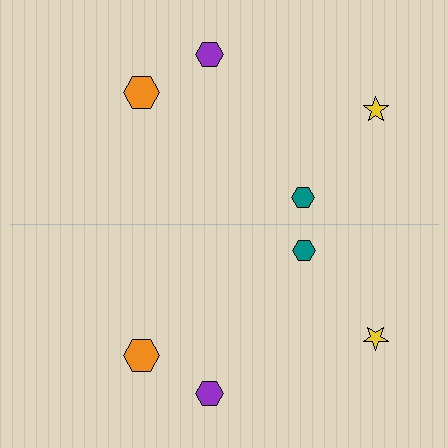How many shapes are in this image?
There are 8 shapes in this image.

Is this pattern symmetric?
Yes, this pattern has bilateral (reflection) symmetry.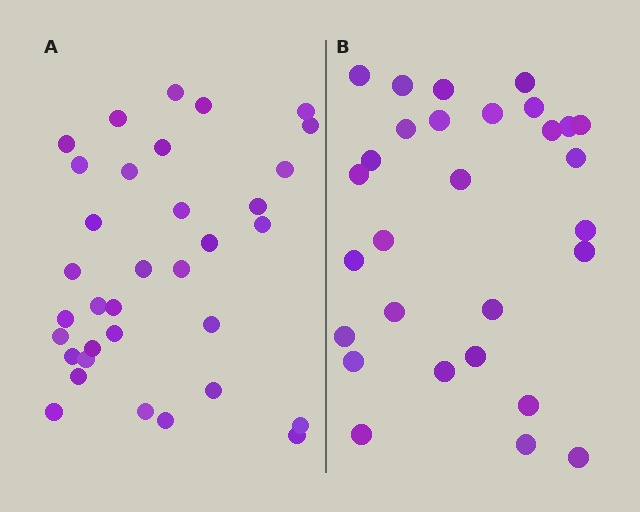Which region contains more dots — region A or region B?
Region A (the left region) has more dots.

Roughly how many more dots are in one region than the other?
Region A has about 5 more dots than region B.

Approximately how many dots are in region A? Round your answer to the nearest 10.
About 30 dots. (The exact count is 34, which rounds to 30.)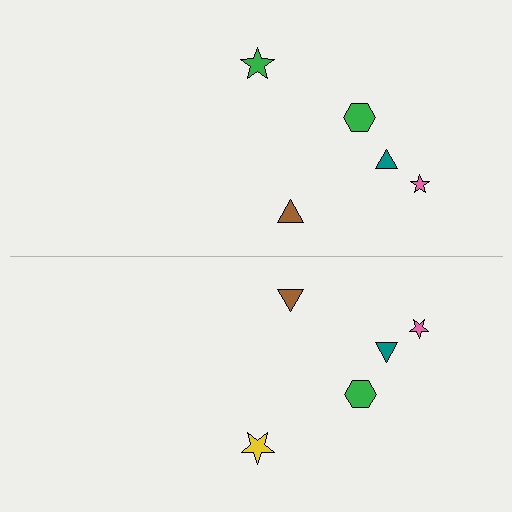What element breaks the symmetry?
The yellow star on the bottom side breaks the symmetry — its mirror counterpart is green.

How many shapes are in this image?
There are 10 shapes in this image.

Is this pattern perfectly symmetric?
No, the pattern is not perfectly symmetric. The yellow star on the bottom side breaks the symmetry — its mirror counterpart is green.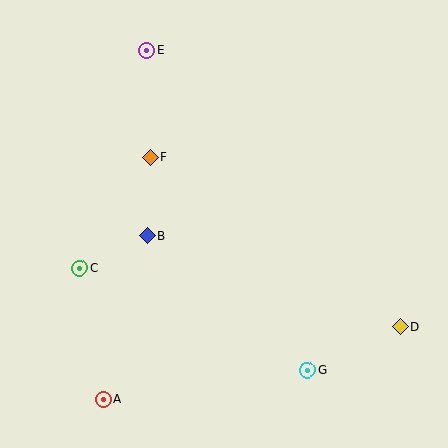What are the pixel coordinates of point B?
Point B is at (147, 236).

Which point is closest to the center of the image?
Point B at (147, 236) is closest to the center.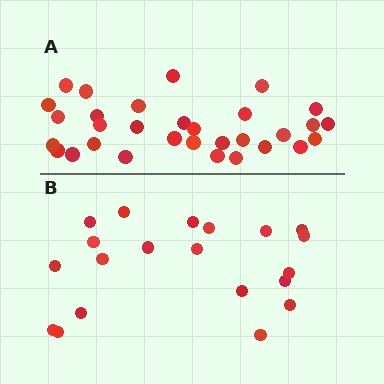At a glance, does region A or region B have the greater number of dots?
Region A (the top region) has more dots.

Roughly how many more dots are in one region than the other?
Region A has roughly 12 or so more dots than region B.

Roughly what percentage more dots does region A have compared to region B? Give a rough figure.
About 55% more.